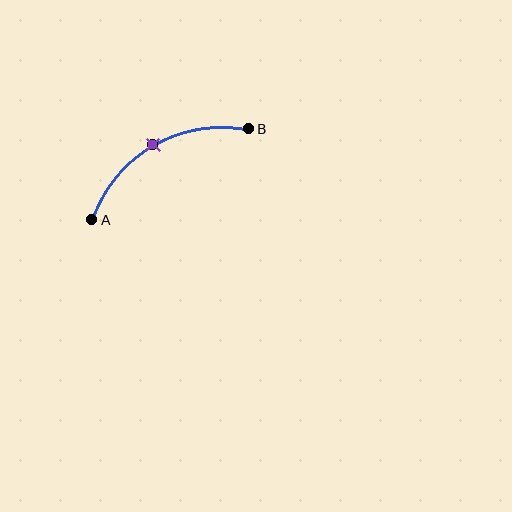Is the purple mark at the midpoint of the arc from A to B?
Yes. The purple mark lies on the arc at equal arc-length from both A and B — it is the arc midpoint.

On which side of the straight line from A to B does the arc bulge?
The arc bulges above the straight line connecting A and B.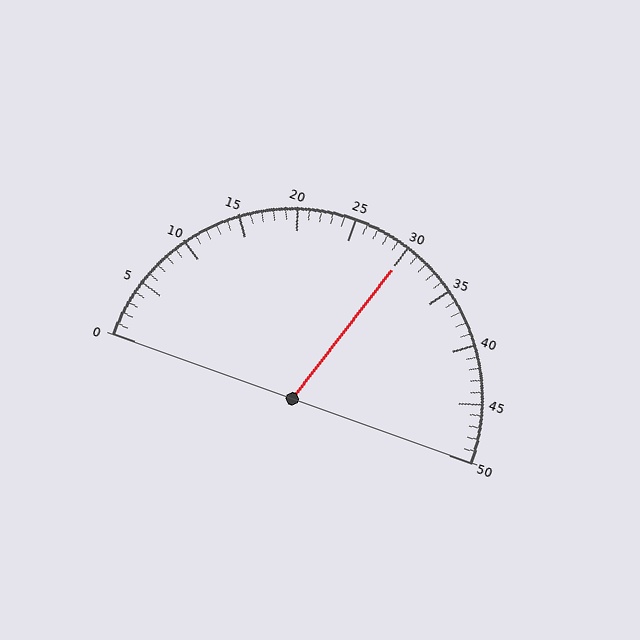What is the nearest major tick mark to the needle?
The nearest major tick mark is 30.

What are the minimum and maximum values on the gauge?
The gauge ranges from 0 to 50.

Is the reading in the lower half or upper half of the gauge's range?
The reading is in the upper half of the range (0 to 50).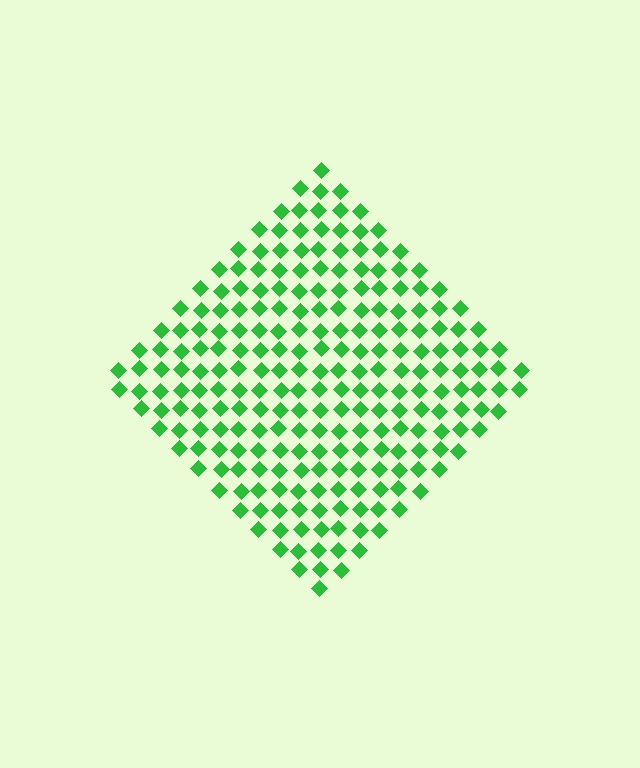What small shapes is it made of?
It is made of small diamonds.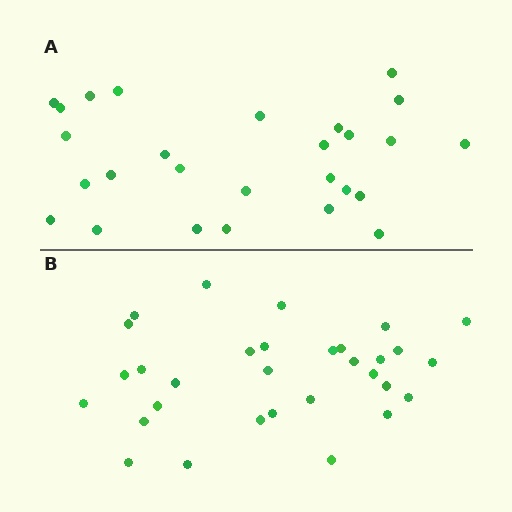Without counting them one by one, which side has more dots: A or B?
Region B (the bottom region) has more dots.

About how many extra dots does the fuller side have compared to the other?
Region B has about 4 more dots than region A.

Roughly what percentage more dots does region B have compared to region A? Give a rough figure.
About 15% more.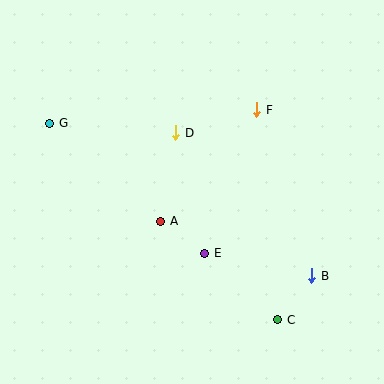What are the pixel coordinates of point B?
Point B is at (312, 276).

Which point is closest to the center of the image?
Point A at (161, 221) is closest to the center.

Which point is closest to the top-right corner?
Point F is closest to the top-right corner.